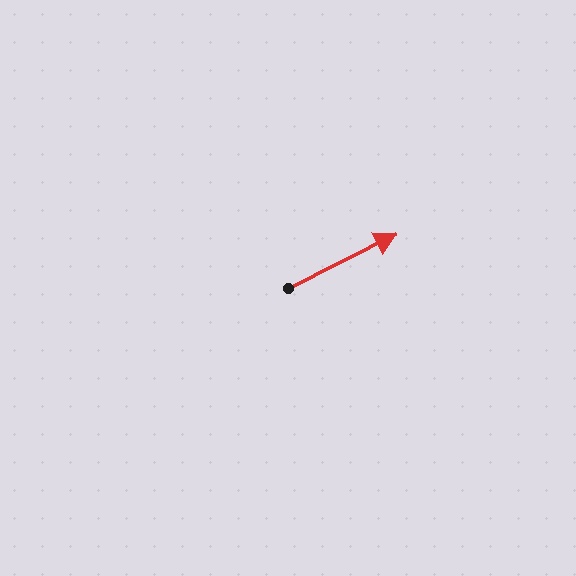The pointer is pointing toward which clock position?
Roughly 2 o'clock.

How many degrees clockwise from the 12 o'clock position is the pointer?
Approximately 63 degrees.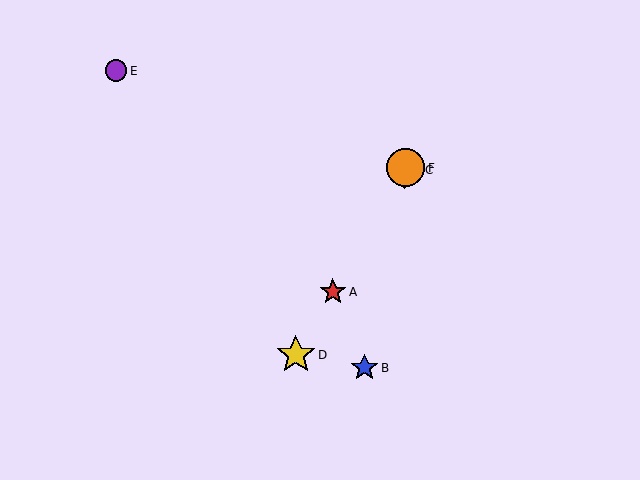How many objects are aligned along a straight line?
4 objects (A, C, D, F) are aligned along a straight line.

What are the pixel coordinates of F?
Object F is at (406, 168).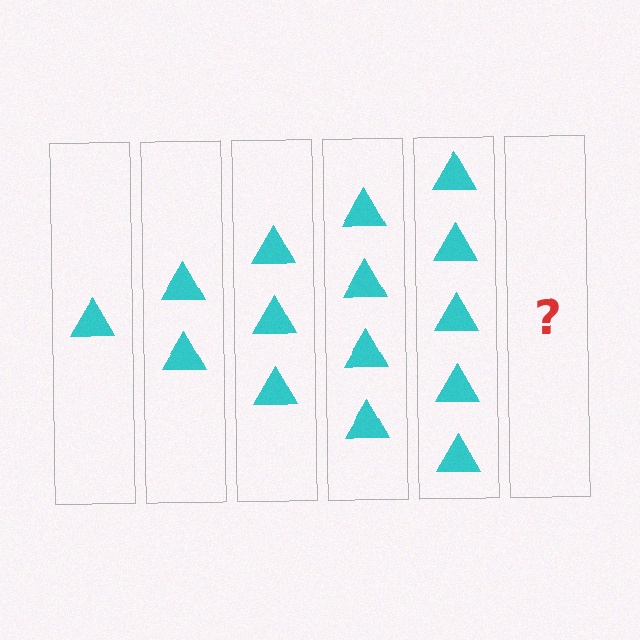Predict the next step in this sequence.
The next step is 6 triangles.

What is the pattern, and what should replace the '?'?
The pattern is that each step adds one more triangle. The '?' should be 6 triangles.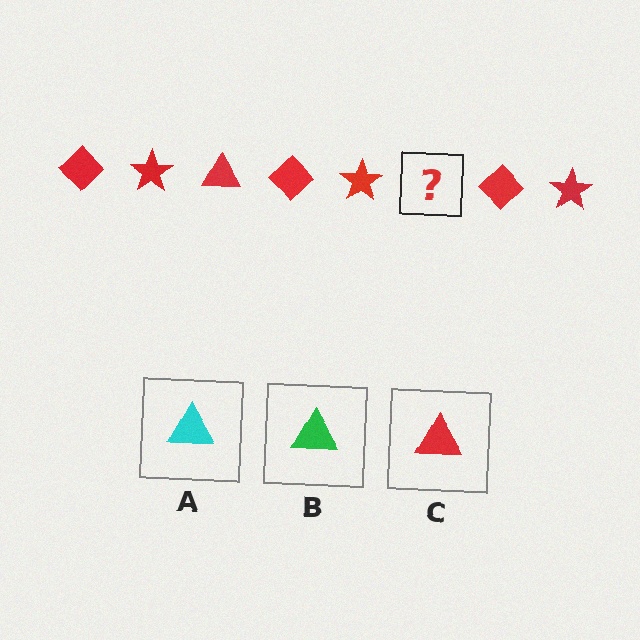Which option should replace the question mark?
Option C.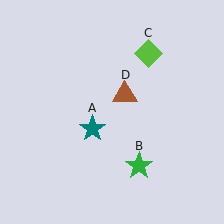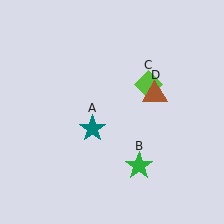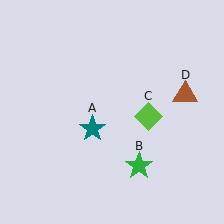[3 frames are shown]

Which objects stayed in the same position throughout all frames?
Teal star (object A) and green star (object B) remained stationary.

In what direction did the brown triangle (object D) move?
The brown triangle (object D) moved right.